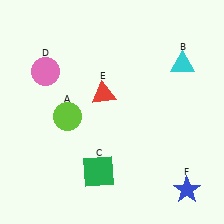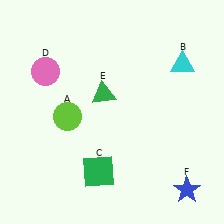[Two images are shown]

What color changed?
The triangle (E) changed from red in Image 1 to green in Image 2.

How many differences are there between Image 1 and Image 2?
There is 1 difference between the two images.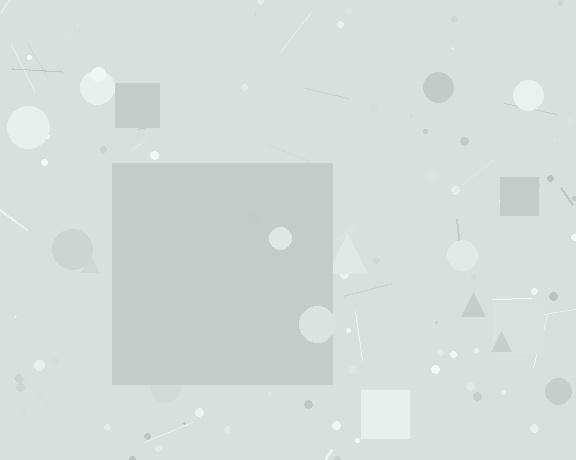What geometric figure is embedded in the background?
A square is embedded in the background.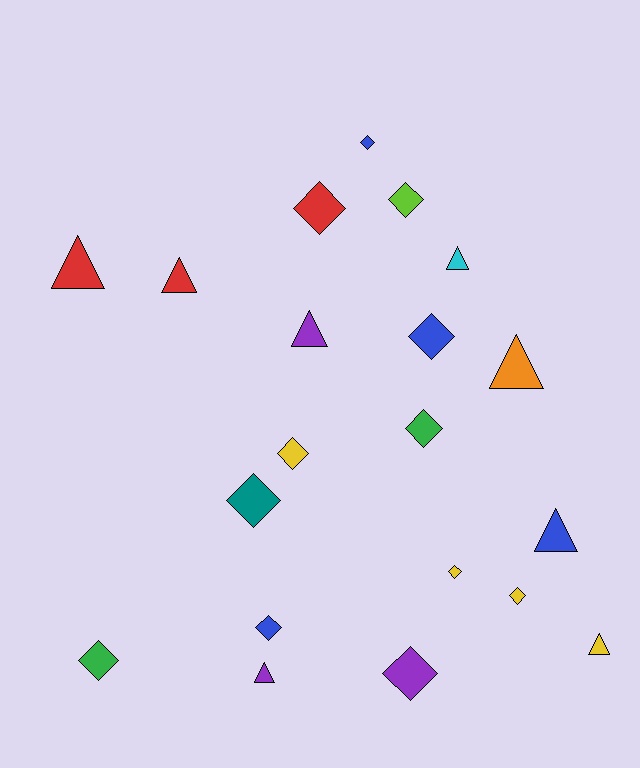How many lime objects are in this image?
There is 1 lime object.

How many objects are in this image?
There are 20 objects.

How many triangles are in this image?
There are 8 triangles.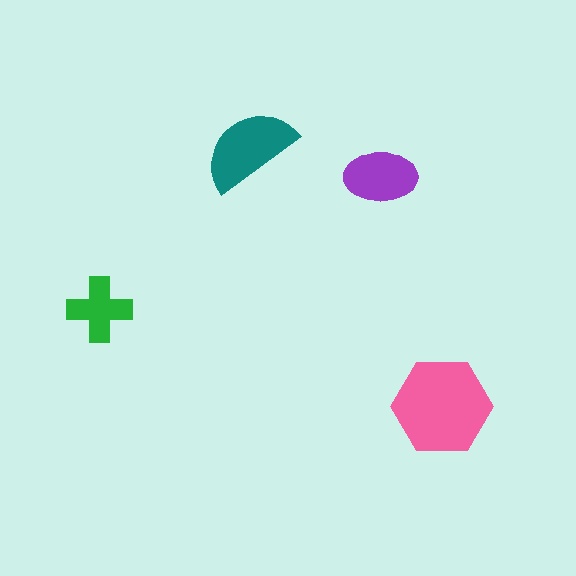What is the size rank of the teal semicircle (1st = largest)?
2nd.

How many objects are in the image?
There are 4 objects in the image.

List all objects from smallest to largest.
The green cross, the purple ellipse, the teal semicircle, the pink hexagon.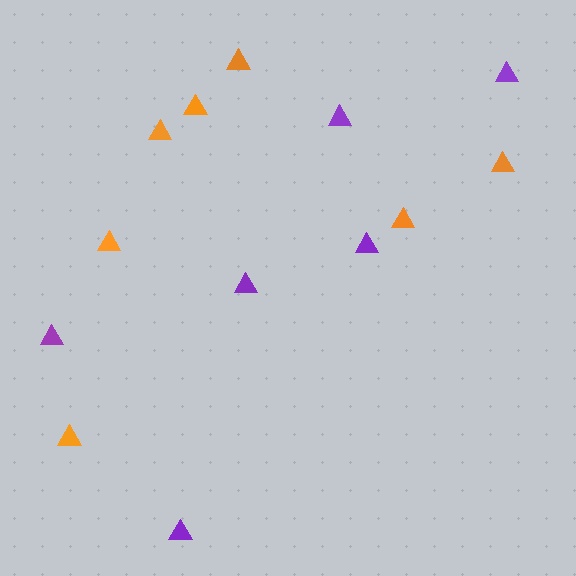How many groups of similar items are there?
There are 2 groups: one group of orange triangles (7) and one group of purple triangles (6).